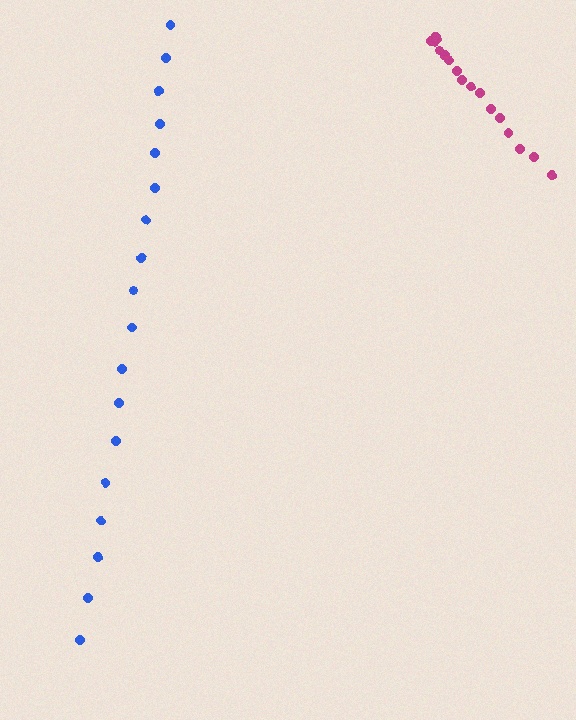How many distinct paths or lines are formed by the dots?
There are 2 distinct paths.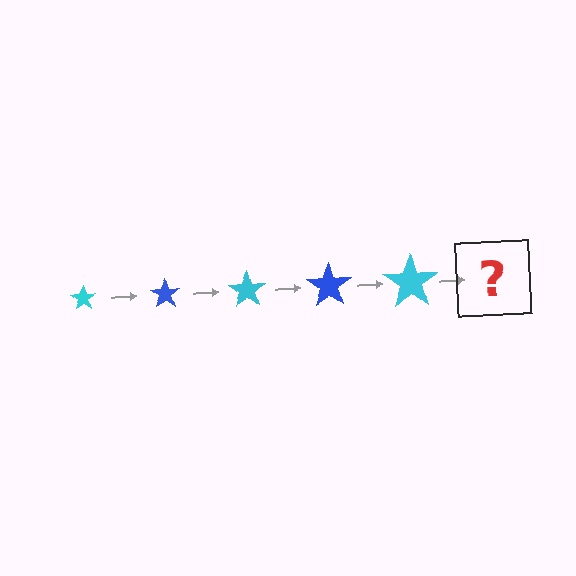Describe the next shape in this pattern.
It should be a blue star, larger than the previous one.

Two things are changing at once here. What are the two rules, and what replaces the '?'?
The two rules are that the star grows larger each step and the color cycles through cyan and blue. The '?' should be a blue star, larger than the previous one.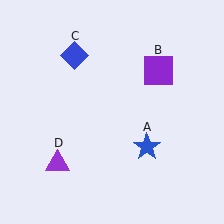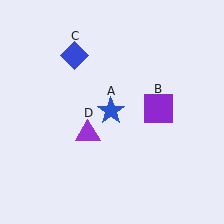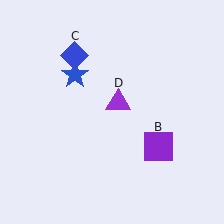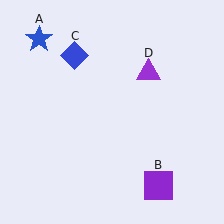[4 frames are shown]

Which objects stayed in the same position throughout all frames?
Blue diamond (object C) remained stationary.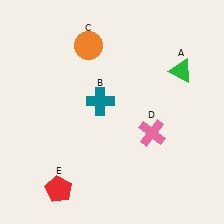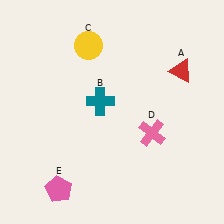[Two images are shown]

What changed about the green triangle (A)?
In Image 1, A is green. In Image 2, it changed to red.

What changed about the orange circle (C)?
In Image 1, C is orange. In Image 2, it changed to yellow.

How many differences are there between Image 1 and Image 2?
There are 3 differences between the two images.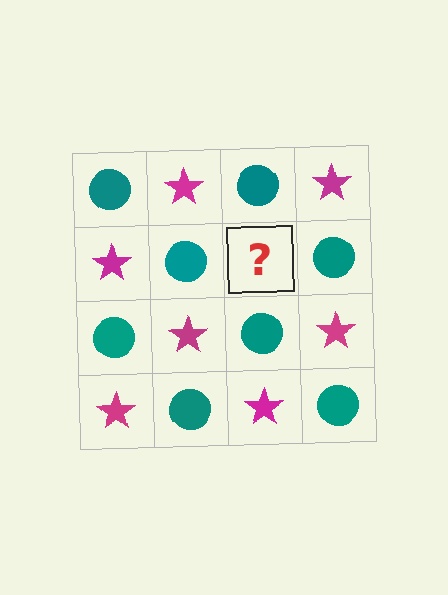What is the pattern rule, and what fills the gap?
The rule is that it alternates teal circle and magenta star in a checkerboard pattern. The gap should be filled with a magenta star.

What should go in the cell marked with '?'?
The missing cell should contain a magenta star.